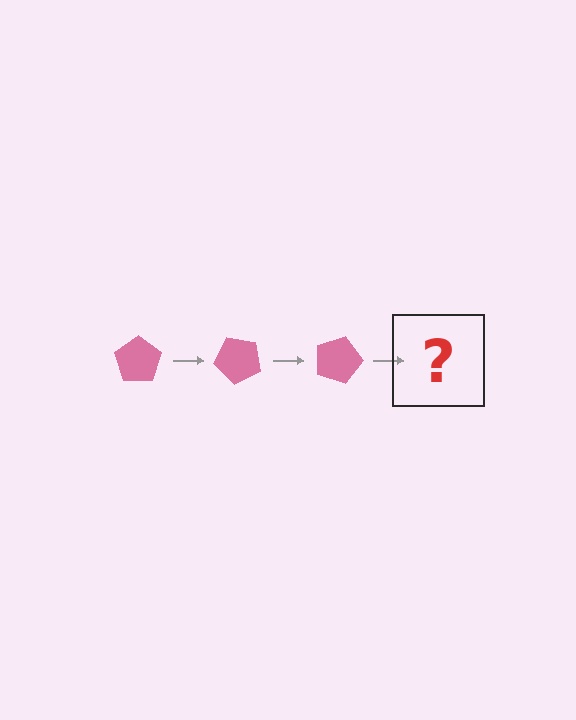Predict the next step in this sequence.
The next step is a pink pentagon rotated 135 degrees.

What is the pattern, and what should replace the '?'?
The pattern is that the pentagon rotates 45 degrees each step. The '?' should be a pink pentagon rotated 135 degrees.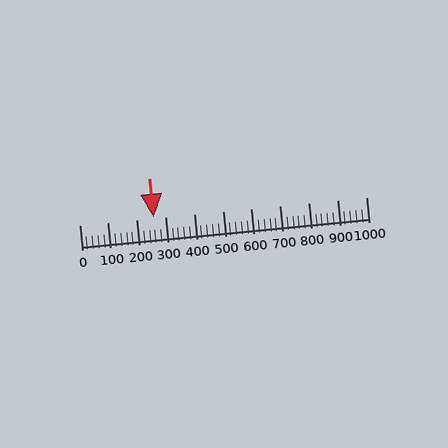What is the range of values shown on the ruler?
The ruler shows values from 0 to 1000.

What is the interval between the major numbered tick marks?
The major tick marks are spaced 100 units apart.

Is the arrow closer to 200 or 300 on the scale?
The arrow is closer to 300.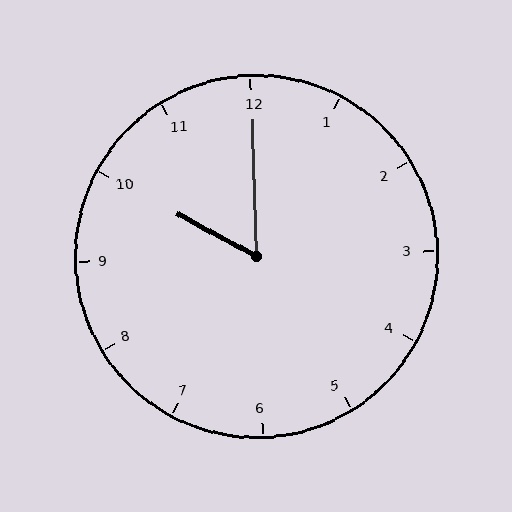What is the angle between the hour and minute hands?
Approximately 60 degrees.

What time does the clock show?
10:00.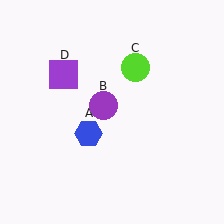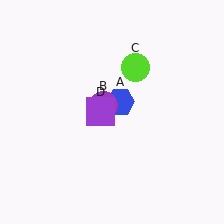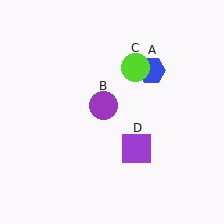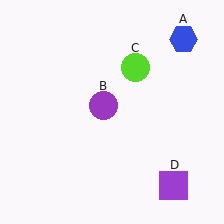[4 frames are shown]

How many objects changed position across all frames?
2 objects changed position: blue hexagon (object A), purple square (object D).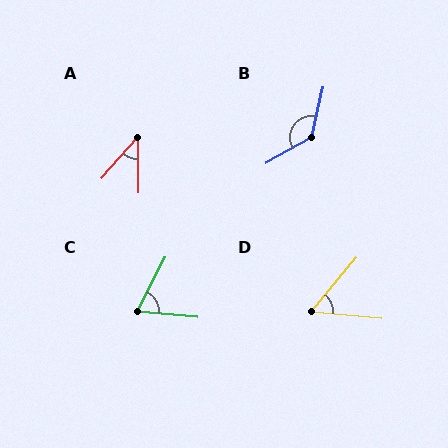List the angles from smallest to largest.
A (42°), D (55°), C (69°), B (133°).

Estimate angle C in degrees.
Approximately 69 degrees.